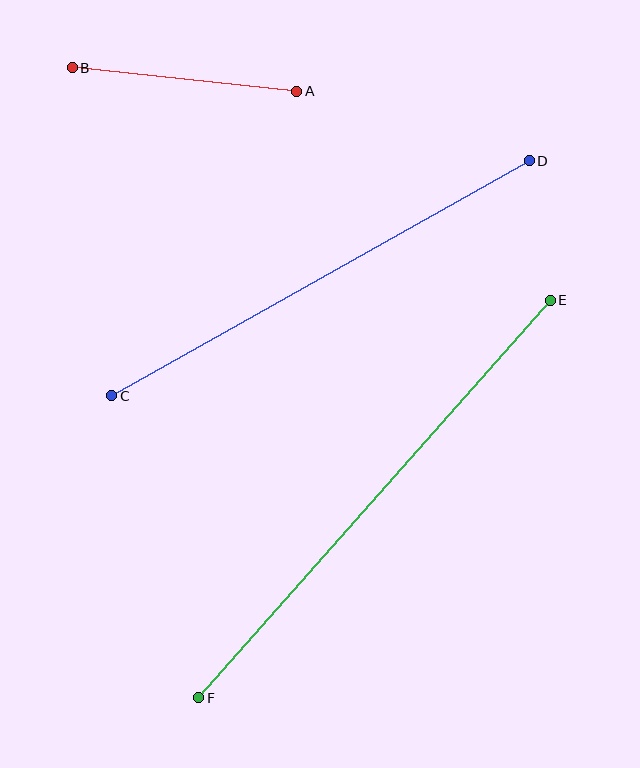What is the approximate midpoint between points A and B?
The midpoint is at approximately (185, 80) pixels.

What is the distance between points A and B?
The distance is approximately 226 pixels.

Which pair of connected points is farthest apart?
Points E and F are farthest apart.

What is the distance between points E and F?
The distance is approximately 531 pixels.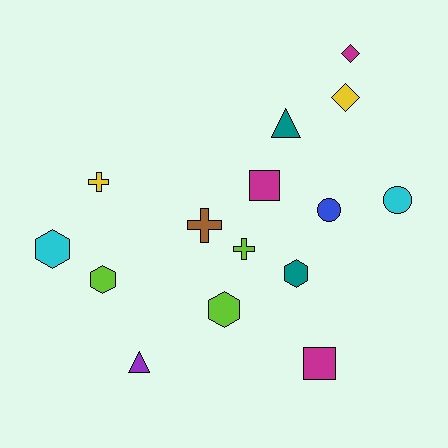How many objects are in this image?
There are 15 objects.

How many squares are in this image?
There are 2 squares.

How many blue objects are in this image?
There is 1 blue object.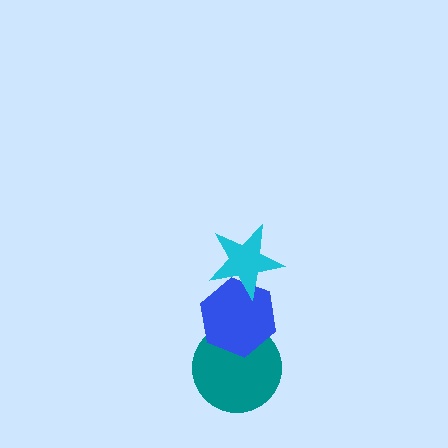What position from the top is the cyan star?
The cyan star is 1st from the top.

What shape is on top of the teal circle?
The blue hexagon is on top of the teal circle.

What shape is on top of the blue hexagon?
The cyan star is on top of the blue hexagon.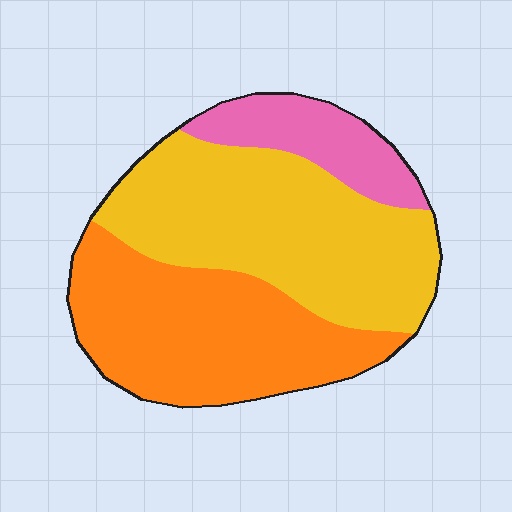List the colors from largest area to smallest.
From largest to smallest: yellow, orange, pink.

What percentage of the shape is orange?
Orange takes up about two fifths (2/5) of the shape.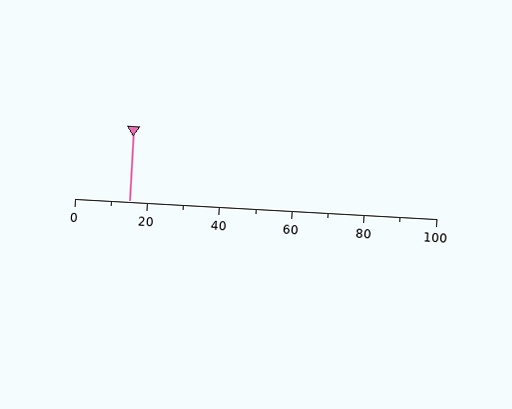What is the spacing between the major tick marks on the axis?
The major ticks are spaced 20 apart.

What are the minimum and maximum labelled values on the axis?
The axis runs from 0 to 100.